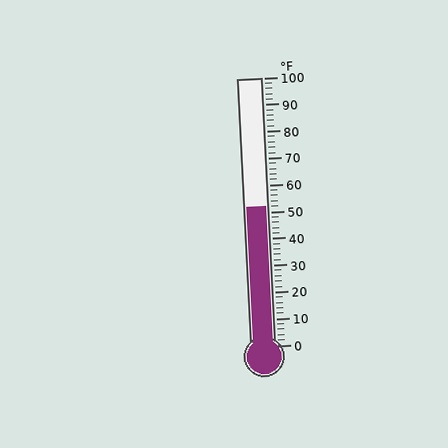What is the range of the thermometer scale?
The thermometer scale ranges from 0°F to 100°F.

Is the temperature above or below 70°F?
The temperature is below 70°F.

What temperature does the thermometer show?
The thermometer shows approximately 52°F.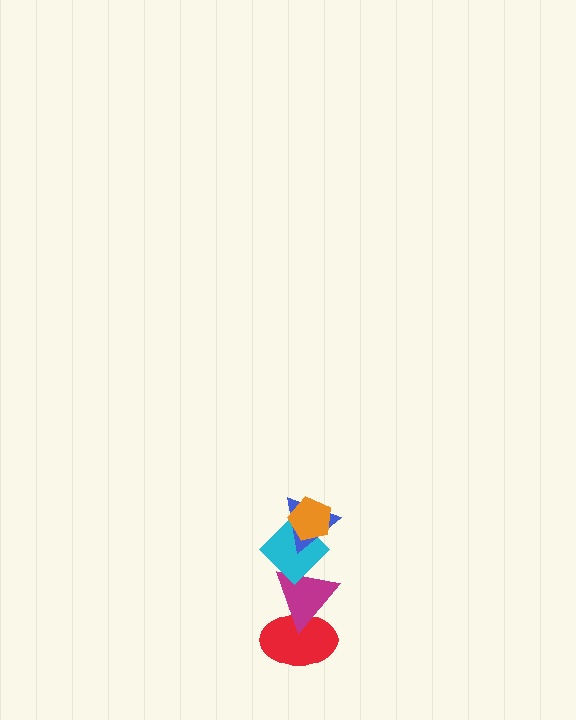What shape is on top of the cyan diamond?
The blue triangle is on top of the cyan diamond.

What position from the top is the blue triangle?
The blue triangle is 2nd from the top.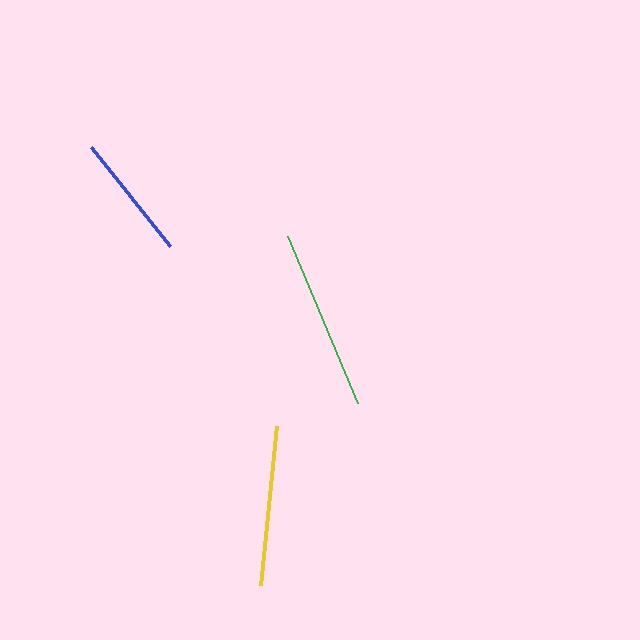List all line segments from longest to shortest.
From longest to shortest: green, yellow, blue.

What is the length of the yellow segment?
The yellow segment is approximately 160 pixels long.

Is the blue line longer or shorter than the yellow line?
The yellow line is longer than the blue line.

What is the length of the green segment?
The green segment is approximately 181 pixels long.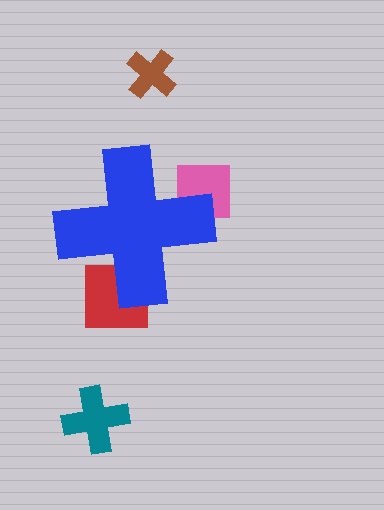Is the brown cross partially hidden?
No, the brown cross is fully visible.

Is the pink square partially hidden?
Yes, the pink square is partially hidden behind the blue cross.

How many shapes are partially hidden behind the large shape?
2 shapes are partially hidden.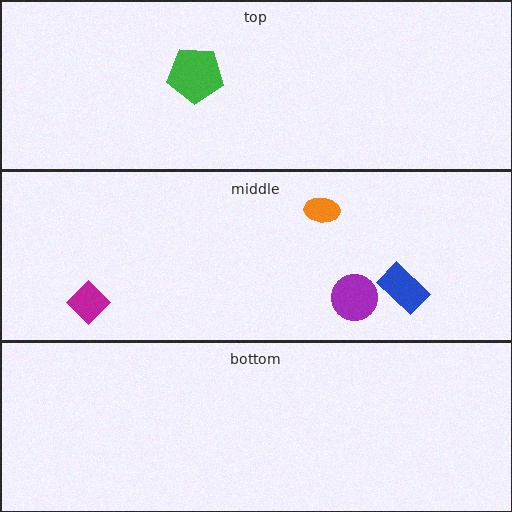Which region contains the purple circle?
The middle region.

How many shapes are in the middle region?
4.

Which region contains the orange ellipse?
The middle region.